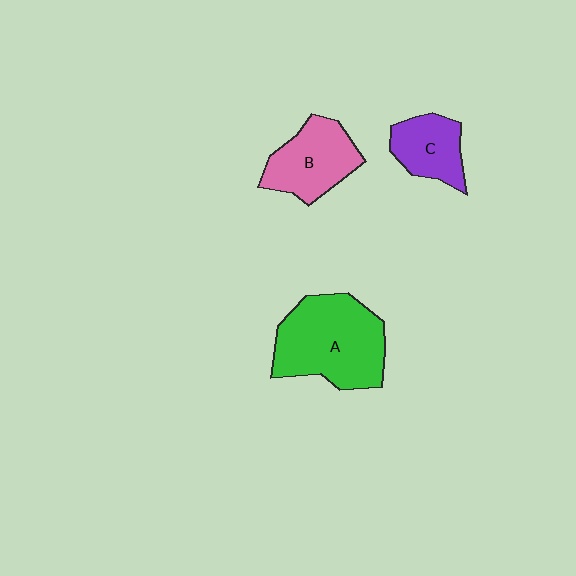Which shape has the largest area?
Shape A (green).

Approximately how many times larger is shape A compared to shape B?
Approximately 1.6 times.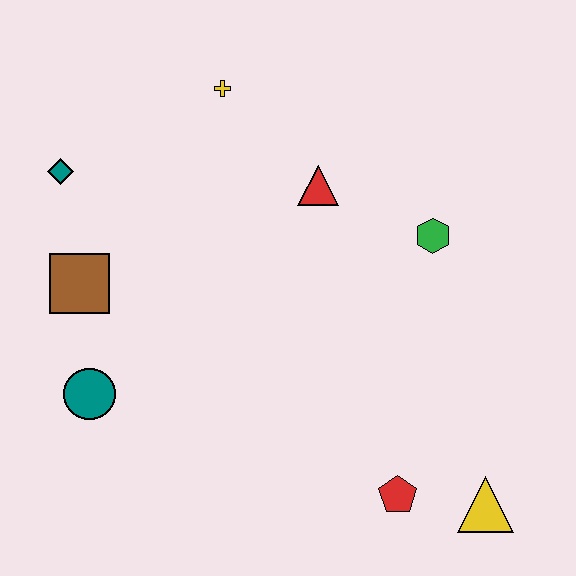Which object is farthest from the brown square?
The yellow triangle is farthest from the brown square.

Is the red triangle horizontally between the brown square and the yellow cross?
No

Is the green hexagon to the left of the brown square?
No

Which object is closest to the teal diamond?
The brown square is closest to the teal diamond.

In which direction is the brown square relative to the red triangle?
The brown square is to the left of the red triangle.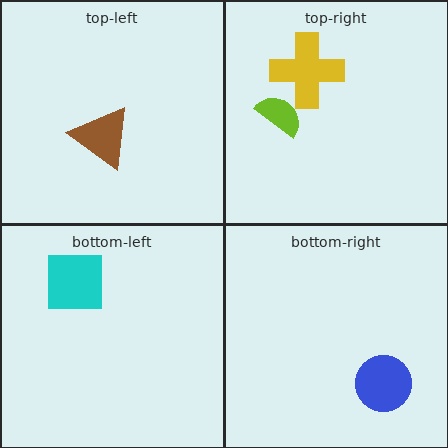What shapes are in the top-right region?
The yellow cross, the lime semicircle.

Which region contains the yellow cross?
The top-right region.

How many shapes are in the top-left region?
1.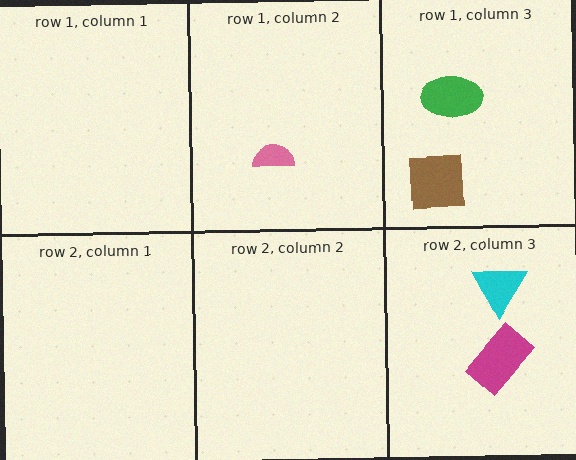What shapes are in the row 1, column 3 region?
The green ellipse, the brown square.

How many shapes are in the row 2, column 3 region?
2.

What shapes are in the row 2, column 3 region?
The magenta rectangle, the cyan triangle.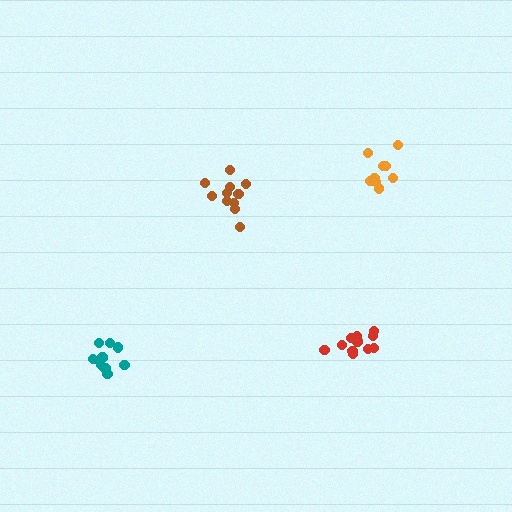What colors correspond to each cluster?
The clusters are colored: brown, red, orange, teal.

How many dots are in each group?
Group 1: 11 dots, Group 2: 12 dots, Group 3: 10 dots, Group 4: 12 dots (45 total).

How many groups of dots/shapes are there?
There are 4 groups.